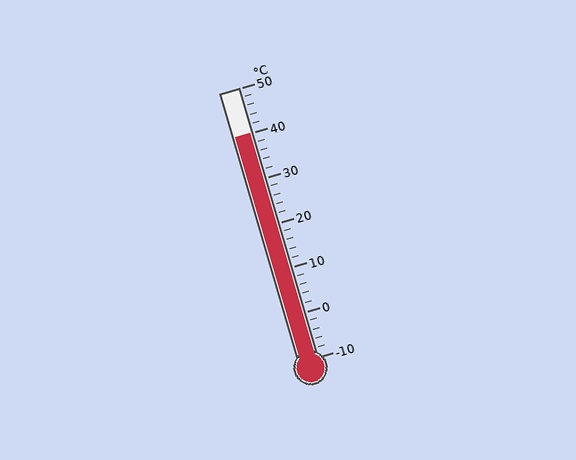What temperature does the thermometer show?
The thermometer shows approximately 40°C.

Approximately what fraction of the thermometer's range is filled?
The thermometer is filled to approximately 85% of its range.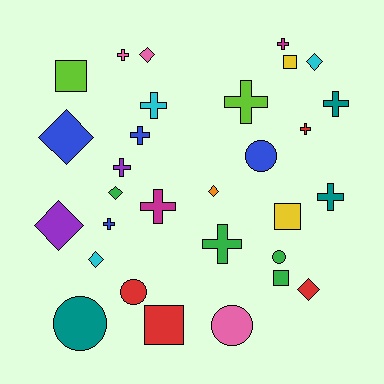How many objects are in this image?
There are 30 objects.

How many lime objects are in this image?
There are 2 lime objects.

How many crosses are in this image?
There are 12 crosses.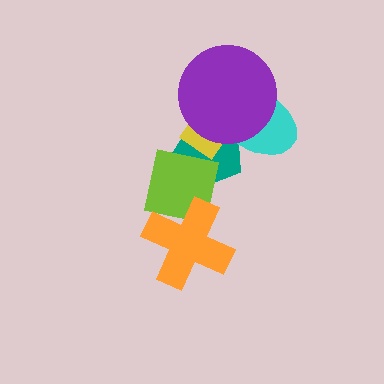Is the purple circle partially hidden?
No, no other shape covers it.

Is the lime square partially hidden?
Yes, it is partially covered by another shape.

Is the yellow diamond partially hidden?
Yes, it is partially covered by another shape.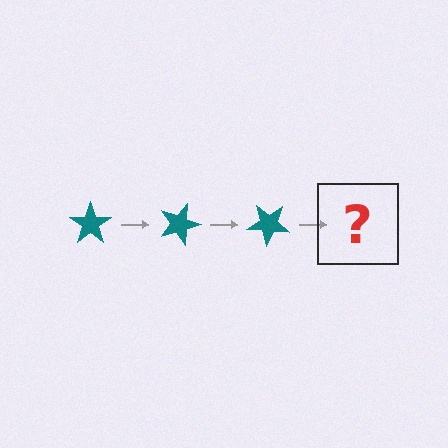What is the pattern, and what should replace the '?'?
The pattern is that the star rotates 20 degrees each step. The '?' should be a teal star rotated 60 degrees.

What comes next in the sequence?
The next element should be a teal star rotated 60 degrees.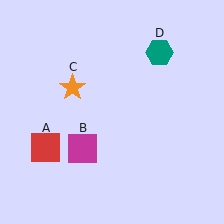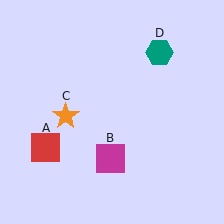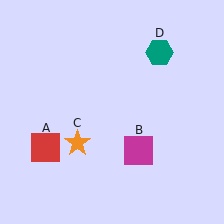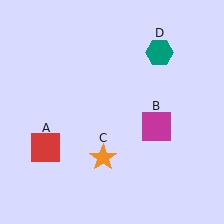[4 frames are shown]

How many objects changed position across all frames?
2 objects changed position: magenta square (object B), orange star (object C).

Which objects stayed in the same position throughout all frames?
Red square (object A) and teal hexagon (object D) remained stationary.